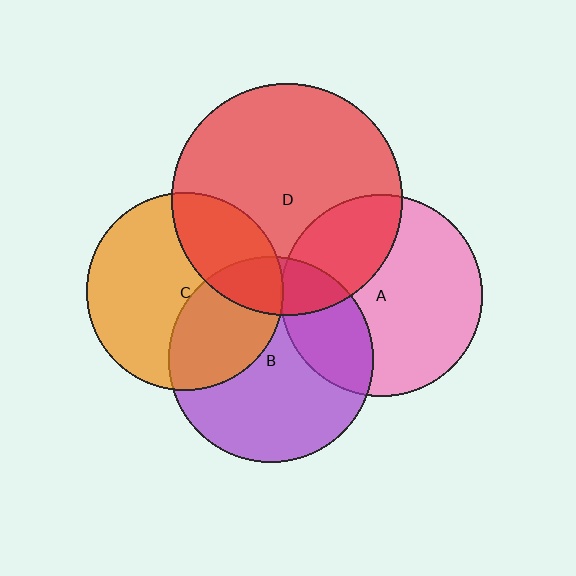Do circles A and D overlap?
Yes.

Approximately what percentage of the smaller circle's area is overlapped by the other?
Approximately 30%.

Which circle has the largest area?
Circle D (red).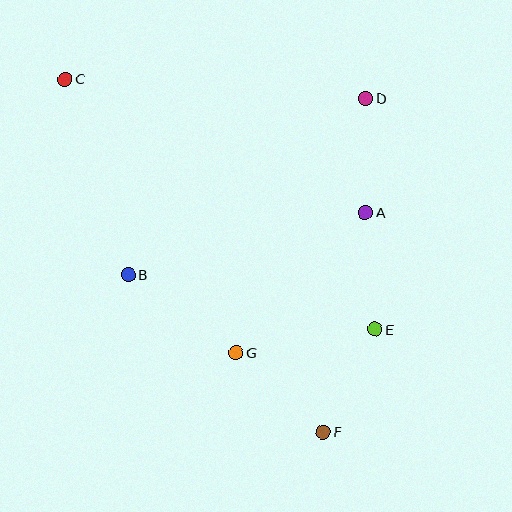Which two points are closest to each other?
Points A and D are closest to each other.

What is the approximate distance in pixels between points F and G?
The distance between F and G is approximately 118 pixels.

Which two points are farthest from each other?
Points C and F are farthest from each other.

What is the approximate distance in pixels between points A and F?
The distance between A and F is approximately 224 pixels.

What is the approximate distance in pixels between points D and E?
The distance between D and E is approximately 231 pixels.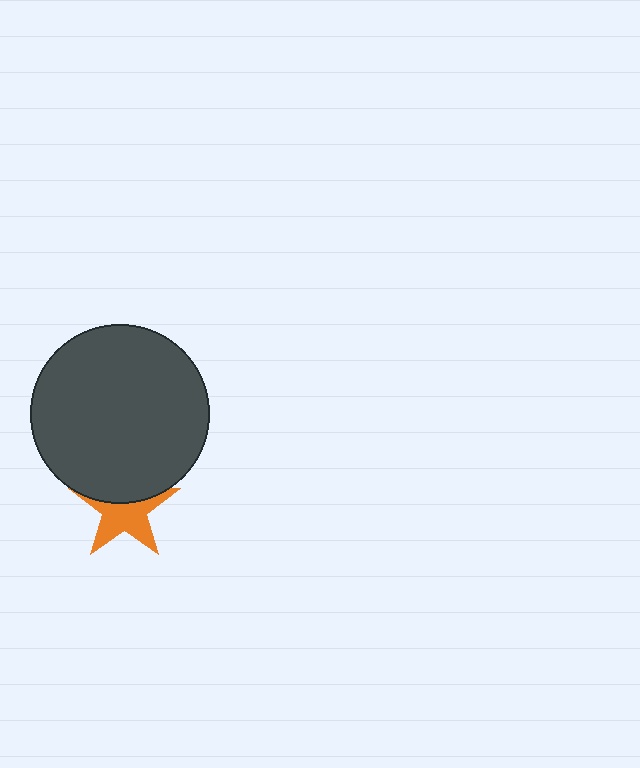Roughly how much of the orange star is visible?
About half of it is visible (roughly 59%).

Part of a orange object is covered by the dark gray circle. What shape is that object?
It is a star.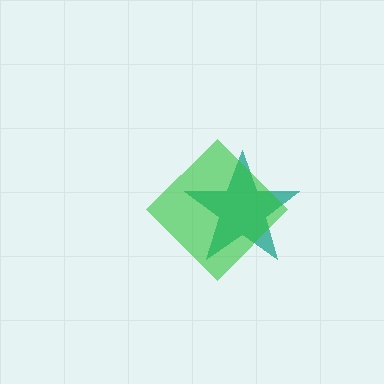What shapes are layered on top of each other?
The layered shapes are: a teal star, a green diamond.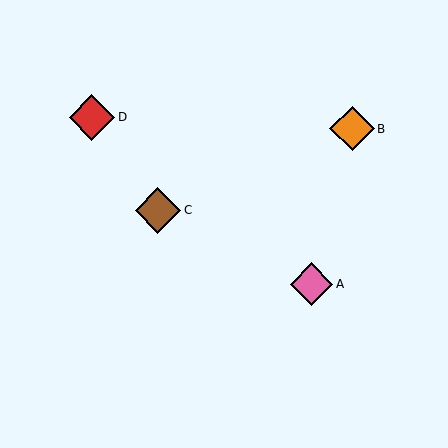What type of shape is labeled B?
Shape B is an orange diamond.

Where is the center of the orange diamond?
The center of the orange diamond is at (352, 129).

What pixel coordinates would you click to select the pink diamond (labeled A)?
Click at (312, 284) to select the pink diamond A.